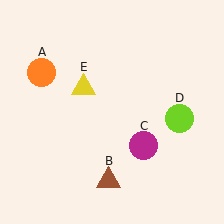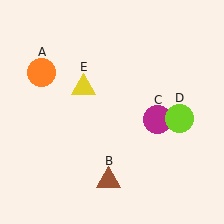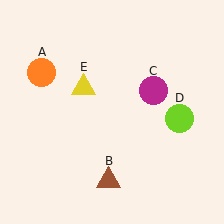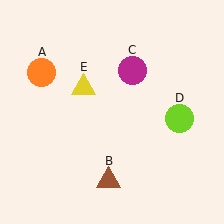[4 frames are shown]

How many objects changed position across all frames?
1 object changed position: magenta circle (object C).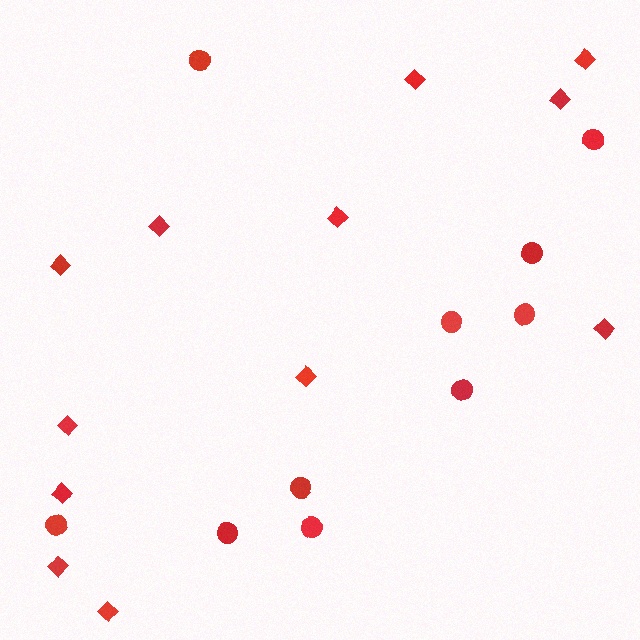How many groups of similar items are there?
There are 2 groups: one group of circles (10) and one group of diamonds (12).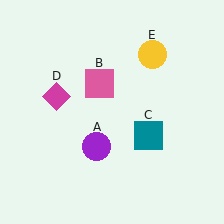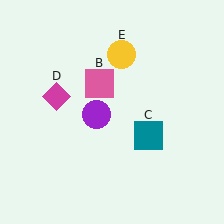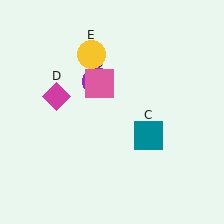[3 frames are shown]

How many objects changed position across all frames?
2 objects changed position: purple circle (object A), yellow circle (object E).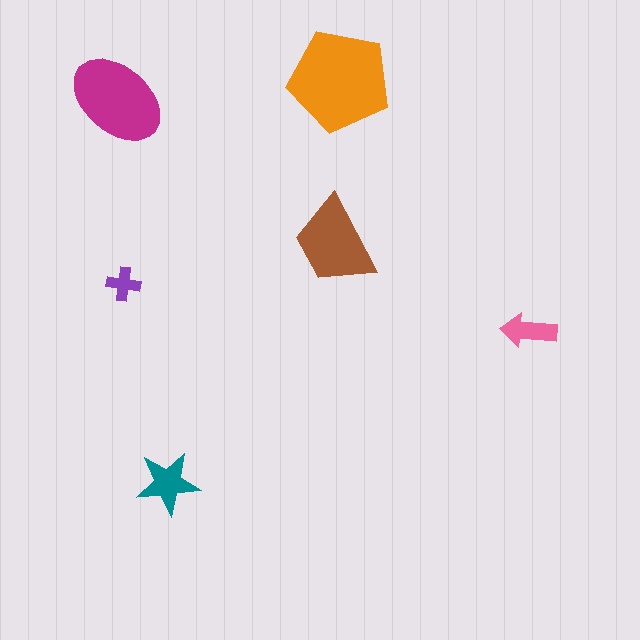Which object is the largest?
The orange pentagon.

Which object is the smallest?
The purple cross.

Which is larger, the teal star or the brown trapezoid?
The brown trapezoid.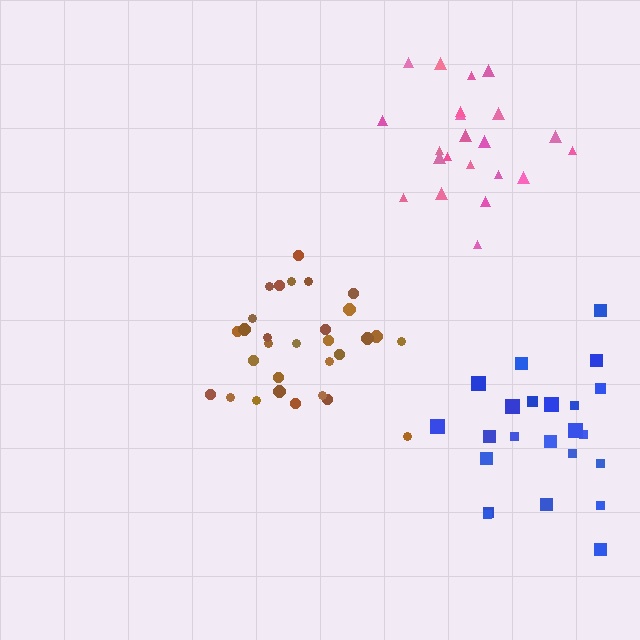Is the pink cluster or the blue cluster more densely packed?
Pink.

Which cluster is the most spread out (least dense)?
Blue.